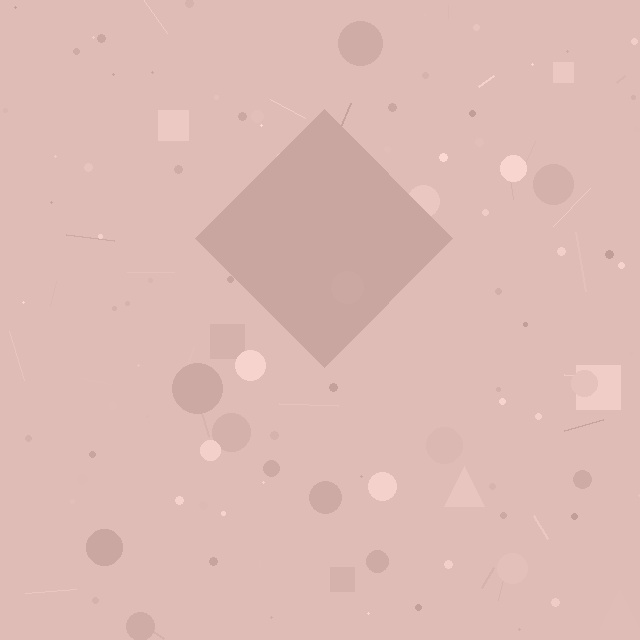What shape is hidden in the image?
A diamond is hidden in the image.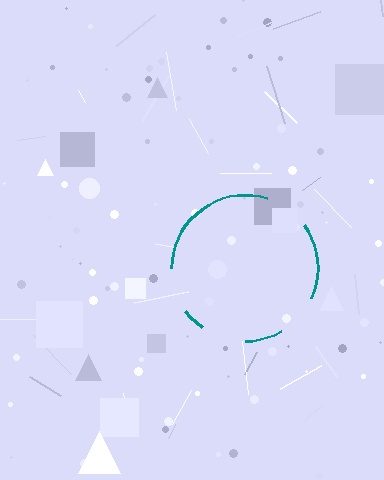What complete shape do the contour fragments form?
The contour fragments form a circle.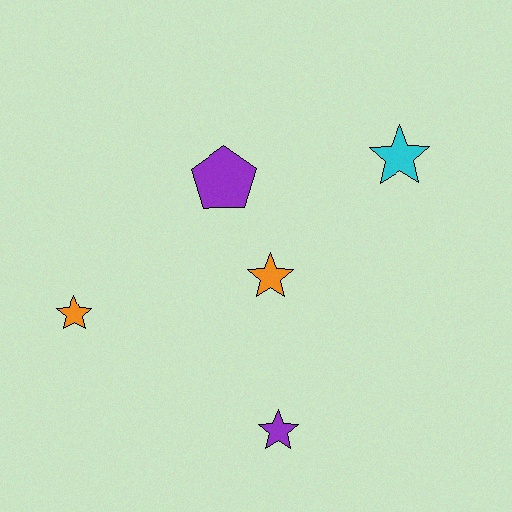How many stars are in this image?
There are 4 stars.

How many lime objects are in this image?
There are no lime objects.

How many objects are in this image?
There are 5 objects.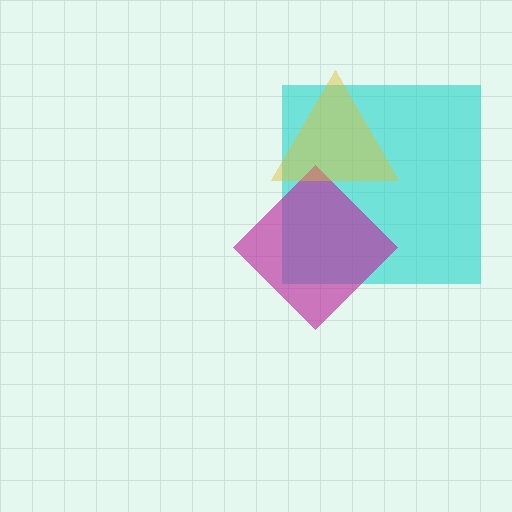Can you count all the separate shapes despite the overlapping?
Yes, there are 3 separate shapes.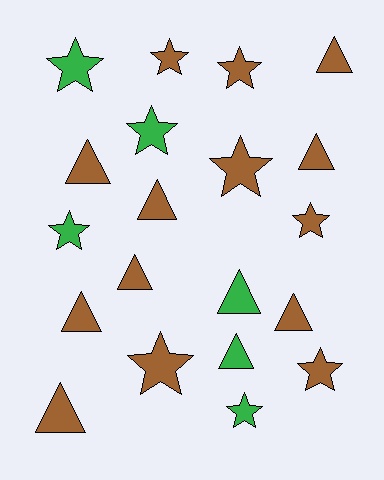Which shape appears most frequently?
Triangle, with 10 objects.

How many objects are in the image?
There are 20 objects.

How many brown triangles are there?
There are 8 brown triangles.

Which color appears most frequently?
Brown, with 14 objects.